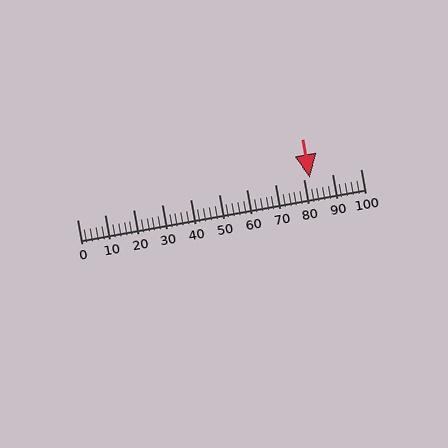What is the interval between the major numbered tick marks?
The major tick marks are spaced 10 units apart.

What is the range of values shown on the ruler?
The ruler shows values from 0 to 100.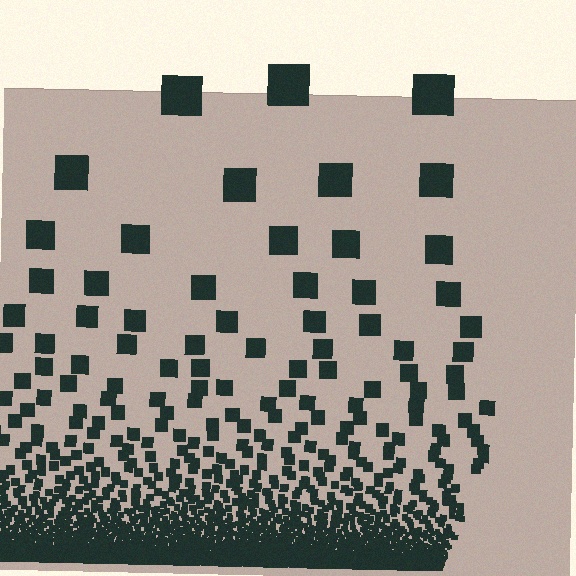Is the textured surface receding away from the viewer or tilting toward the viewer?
The surface appears to tilt toward the viewer. Texture elements get larger and sparser toward the top.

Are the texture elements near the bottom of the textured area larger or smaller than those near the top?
Smaller. The gradient is inverted — elements near the bottom are smaller and denser.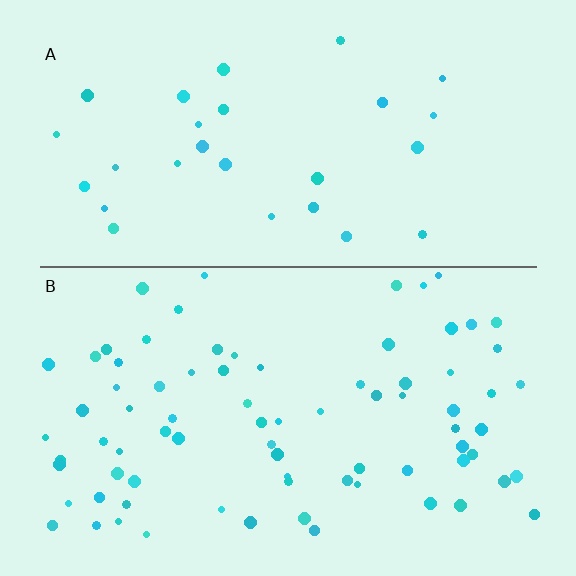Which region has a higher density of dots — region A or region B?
B (the bottom).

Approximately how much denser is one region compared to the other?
Approximately 2.8× — region B over region A.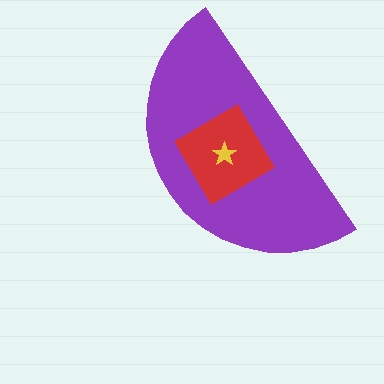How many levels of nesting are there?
3.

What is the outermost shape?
The purple semicircle.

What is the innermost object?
The yellow star.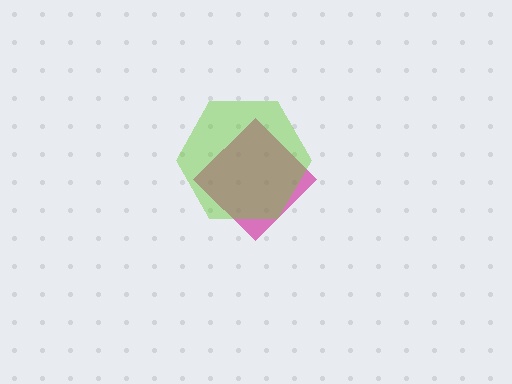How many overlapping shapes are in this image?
There are 2 overlapping shapes in the image.